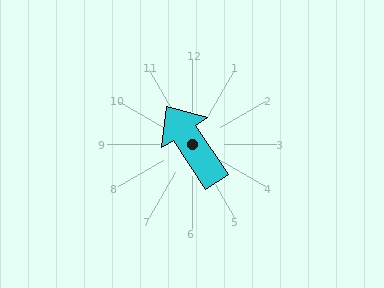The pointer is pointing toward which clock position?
Roughly 11 o'clock.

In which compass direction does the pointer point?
Northwest.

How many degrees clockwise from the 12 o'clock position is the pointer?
Approximately 326 degrees.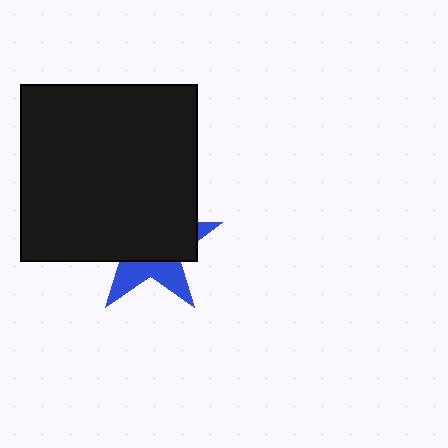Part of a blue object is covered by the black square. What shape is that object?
It is a star.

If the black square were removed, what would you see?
You would see the complete blue star.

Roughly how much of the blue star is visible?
A small part of it is visible (roughly 35%).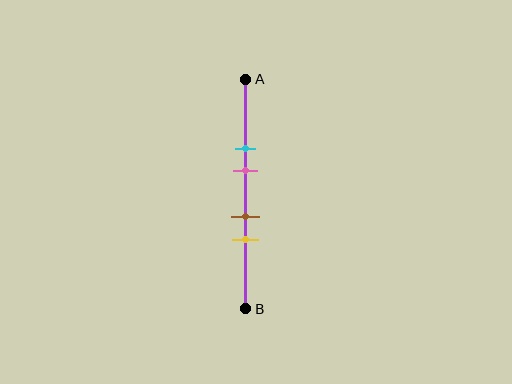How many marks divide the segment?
There are 4 marks dividing the segment.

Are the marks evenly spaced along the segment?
No, the marks are not evenly spaced.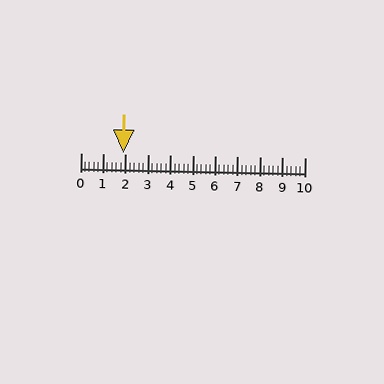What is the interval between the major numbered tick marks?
The major tick marks are spaced 1 units apart.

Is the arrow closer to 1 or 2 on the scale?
The arrow is closer to 2.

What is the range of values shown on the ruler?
The ruler shows values from 0 to 10.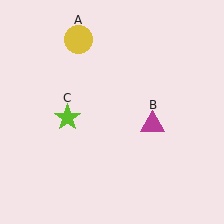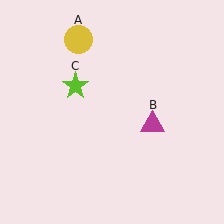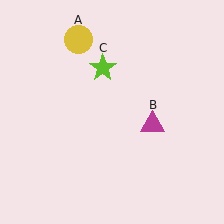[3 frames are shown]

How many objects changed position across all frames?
1 object changed position: lime star (object C).